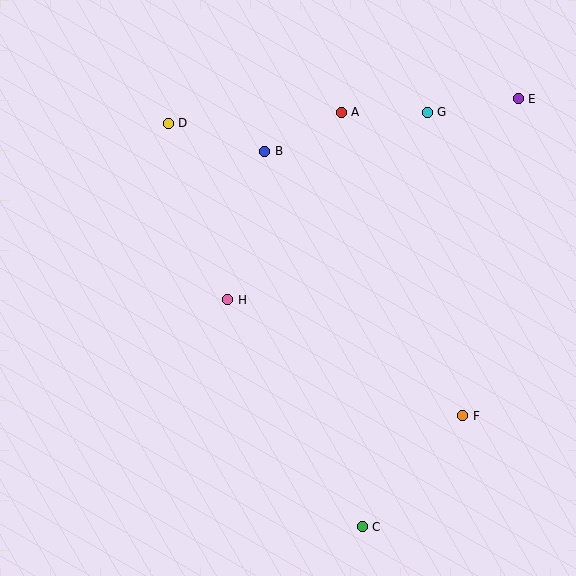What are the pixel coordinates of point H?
Point H is at (228, 300).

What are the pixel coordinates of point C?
Point C is at (362, 527).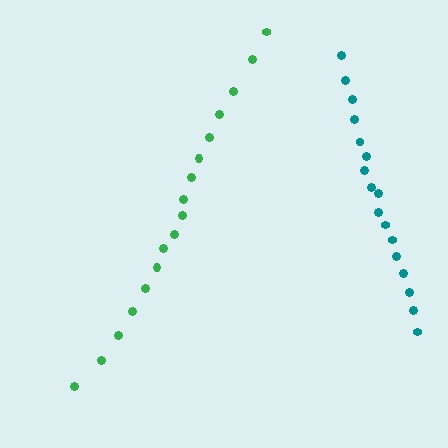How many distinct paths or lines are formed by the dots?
There are 2 distinct paths.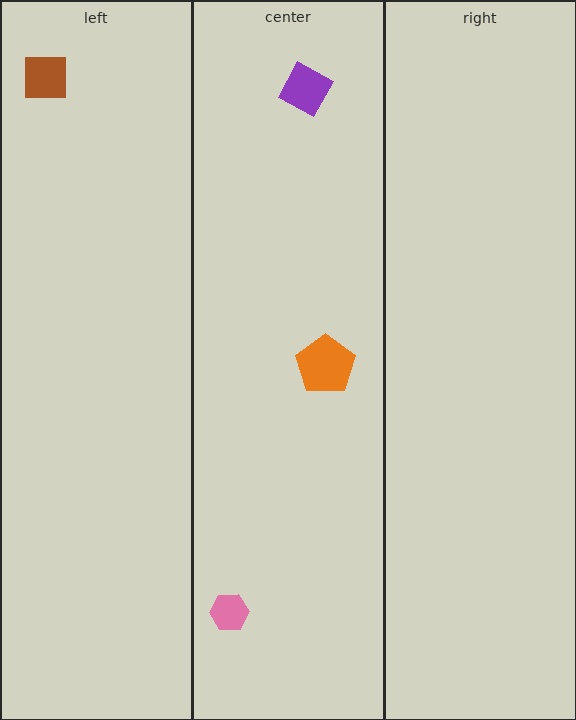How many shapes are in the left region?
1.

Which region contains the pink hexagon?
The center region.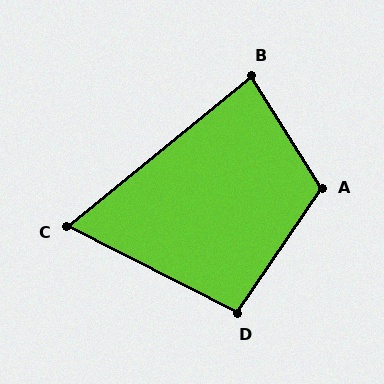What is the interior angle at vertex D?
Approximately 97 degrees (obtuse).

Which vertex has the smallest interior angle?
C, at approximately 66 degrees.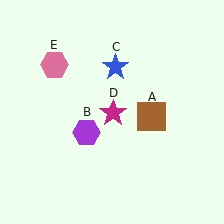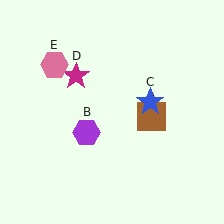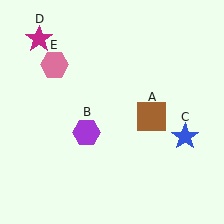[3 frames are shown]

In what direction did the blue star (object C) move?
The blue star (object C) moved down and to the right.